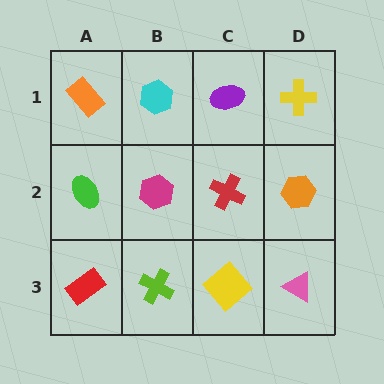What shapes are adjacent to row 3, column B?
A magenta hexagon (row 2, column B), a red rectangle (row 3, column A), a yellow diamond (row 3, column C).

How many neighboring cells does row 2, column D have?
3.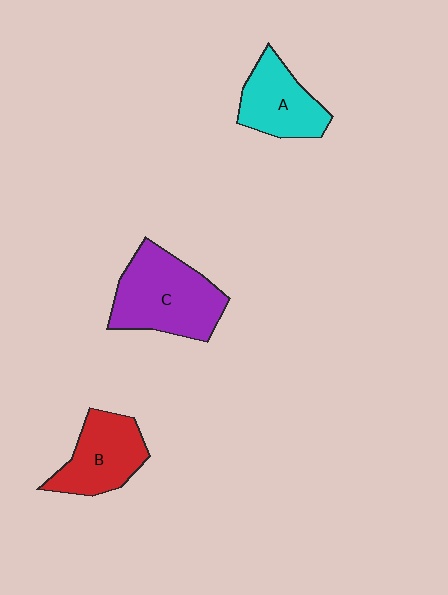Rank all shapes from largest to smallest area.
From largest to smallest: C (purple), B (red), A (cyan).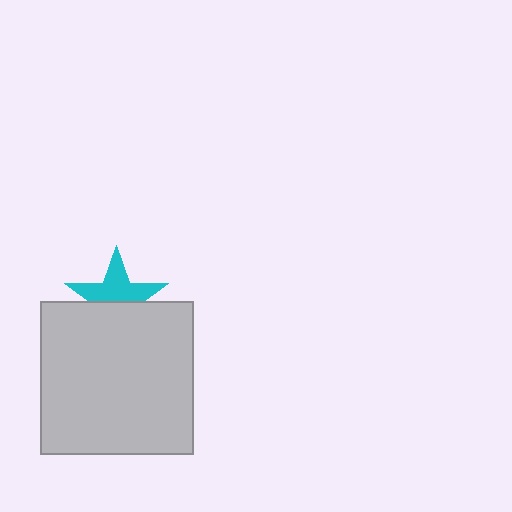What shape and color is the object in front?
The object in front is a light gray square.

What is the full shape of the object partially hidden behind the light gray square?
The partially hidden object is a cyan star.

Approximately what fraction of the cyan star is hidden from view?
Roughly 44% of the cyan star is hidden behind the light gray square.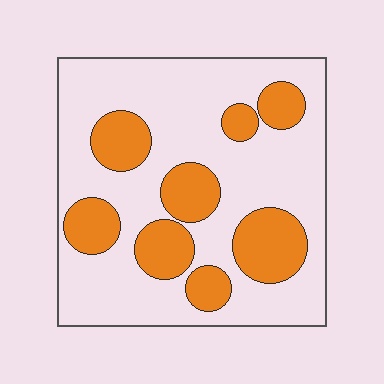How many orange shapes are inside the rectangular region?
8.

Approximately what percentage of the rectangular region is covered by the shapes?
Approximately 30%.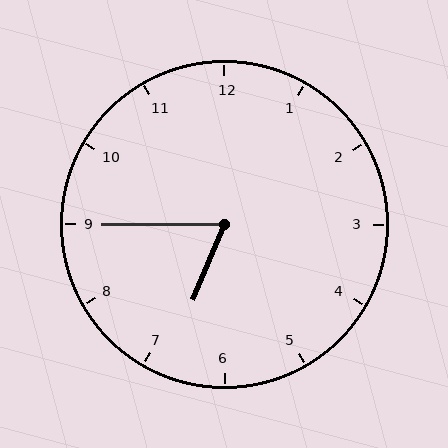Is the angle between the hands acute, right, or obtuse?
It is acute.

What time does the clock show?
6:45.